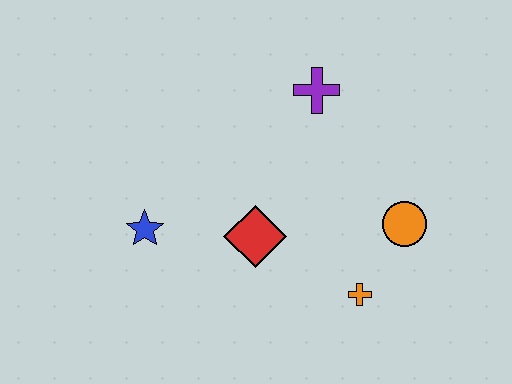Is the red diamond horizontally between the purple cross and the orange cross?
No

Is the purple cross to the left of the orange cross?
Yes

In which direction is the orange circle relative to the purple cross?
The orange circle is below the purple cross.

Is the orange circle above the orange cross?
Yes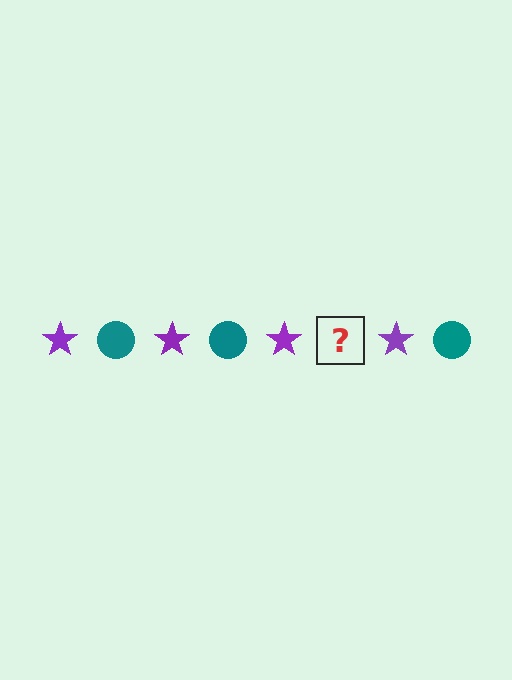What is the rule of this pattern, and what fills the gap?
The rule is that the pattern alternates between purple star and teal circle. The gap should be filled with a teal circle.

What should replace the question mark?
The question mark should be replaced with a teal circle.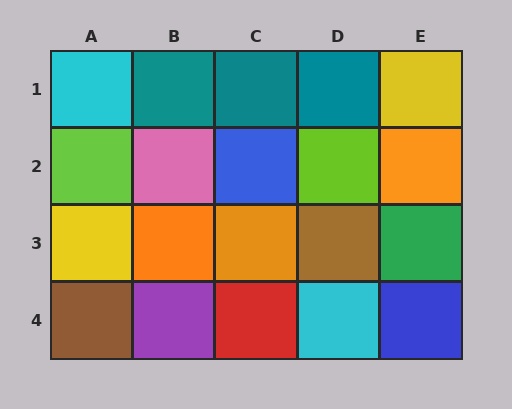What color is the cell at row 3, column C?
Orange.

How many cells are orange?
3 cells are orange.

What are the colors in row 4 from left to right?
Brown, purple, red, cyan, blue.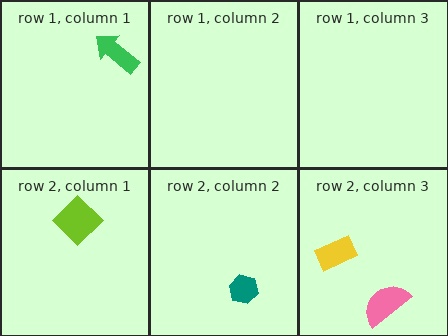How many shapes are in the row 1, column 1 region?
1.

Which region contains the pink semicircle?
The row 2, column 3 region.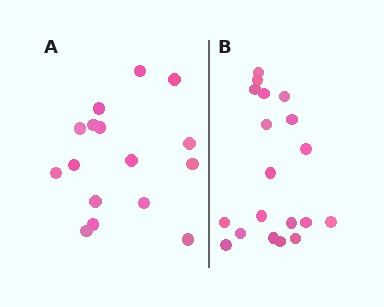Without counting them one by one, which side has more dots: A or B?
Region B (the right region) has more dots.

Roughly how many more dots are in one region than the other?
Region B has just a few more — roughly 2 or 3 more dots than region A.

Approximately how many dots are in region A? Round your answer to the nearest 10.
About 20 dots. (The exact count is 16, which rounds to 20.)